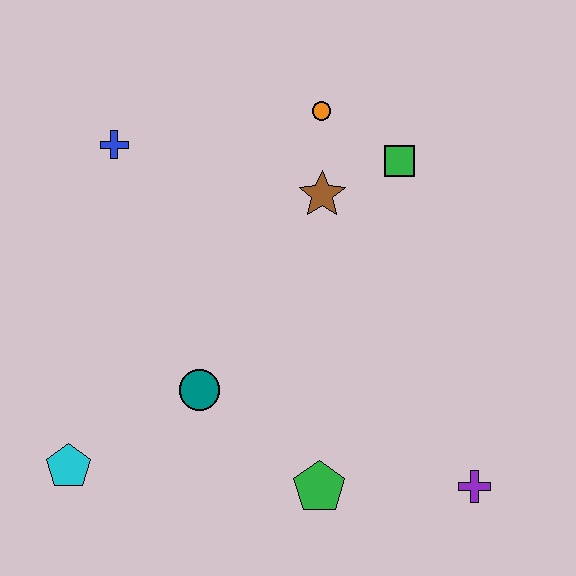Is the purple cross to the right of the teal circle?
Yes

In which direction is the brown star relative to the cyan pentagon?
The brown star is above the cyan pentagon.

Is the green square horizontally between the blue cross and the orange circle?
No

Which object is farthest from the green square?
The cyan pentagon is farthest from the green square.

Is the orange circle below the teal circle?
No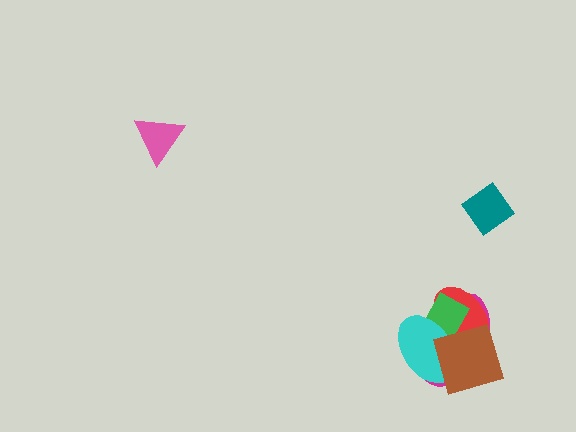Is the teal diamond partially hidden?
No, no other shape covers it.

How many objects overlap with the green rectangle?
4 objects overlap with the green rectangle.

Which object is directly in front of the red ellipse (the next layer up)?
The green rectangle is directly in front of the red ellipse.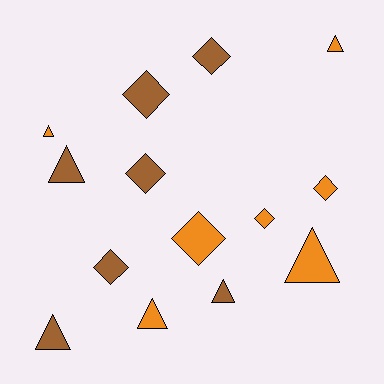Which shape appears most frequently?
Triangle, with 7 objects.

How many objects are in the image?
There are 14 objects.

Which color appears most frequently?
Brown, with 7 objects.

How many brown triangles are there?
There are 3 brown triangles.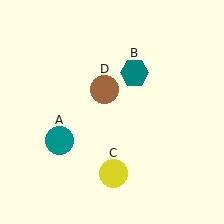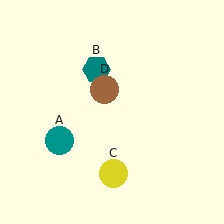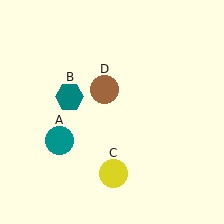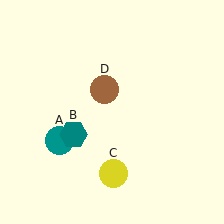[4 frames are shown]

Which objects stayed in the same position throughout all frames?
Teal circle (object A) and yellow circle (object C) and brown circle (object D) remained stationary.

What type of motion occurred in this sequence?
The teal hexagon (object B) rotated counterclockwise around the center of the scene.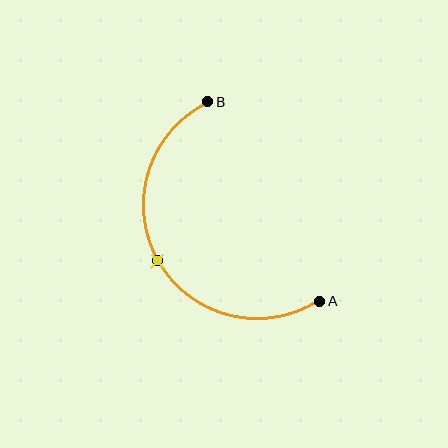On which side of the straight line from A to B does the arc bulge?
The arc bulges to the left of the straight line connecting A and B.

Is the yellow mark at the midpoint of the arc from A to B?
Yes. The yellow mark lies on the arc at equal arc-length from both A and B — it is the arc midpoint.